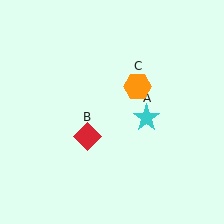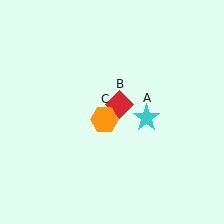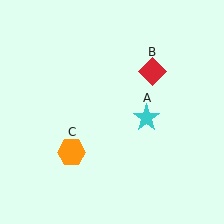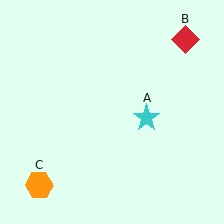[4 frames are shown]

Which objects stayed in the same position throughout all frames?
Cyan star (object A) remained stationary.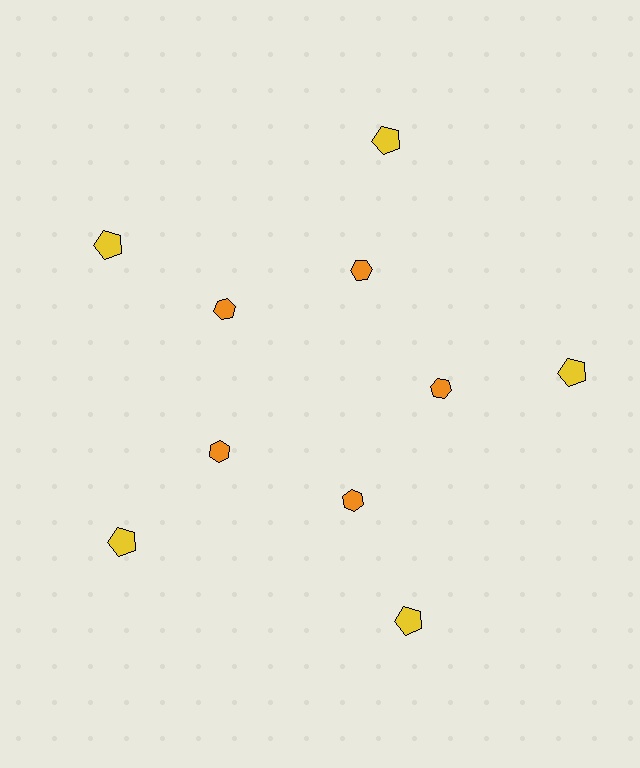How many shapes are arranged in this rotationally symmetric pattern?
There are 10 shapes, arranged in 5 groups of 2.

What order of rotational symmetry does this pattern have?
This pattern has 5-fold rotational symmetry.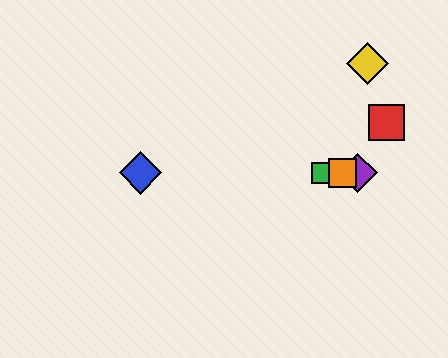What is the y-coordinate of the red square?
The red square is at y≈122.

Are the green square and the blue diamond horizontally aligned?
Yes, both are at y≈173.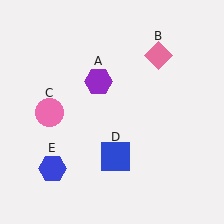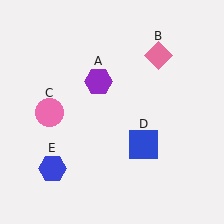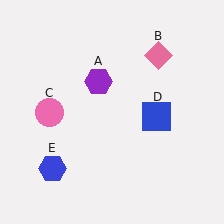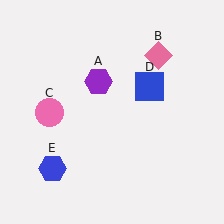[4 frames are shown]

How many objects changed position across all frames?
1 object changed position: blue square (object D).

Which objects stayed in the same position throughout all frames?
Purple hexagon (object A) and pink diamond (object B) and pink circle (object C) and blue hexagon (object E) remained stationary.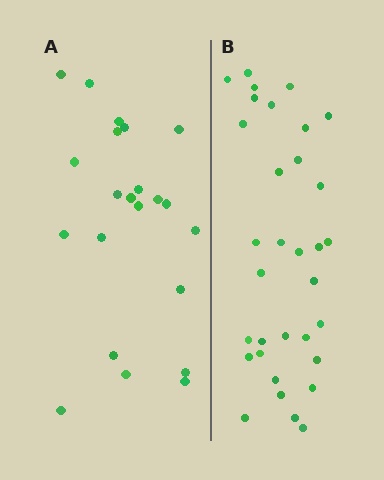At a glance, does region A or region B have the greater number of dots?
Region B (the right region) has more dots.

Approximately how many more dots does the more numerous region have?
Region B has roughly 12 or so more dots than region A.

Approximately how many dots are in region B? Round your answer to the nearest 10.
About 30 dots. (The exact count is 33, which rounds to 30.)